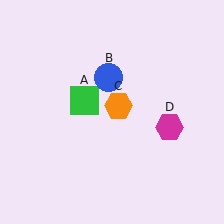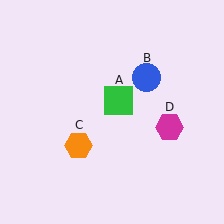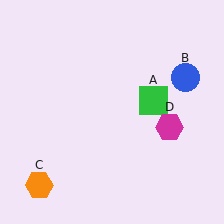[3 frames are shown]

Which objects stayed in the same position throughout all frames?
Magenta hexagon (object D) remained stationary.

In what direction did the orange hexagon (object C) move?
The orange hexagon (object C) moved down and to the left.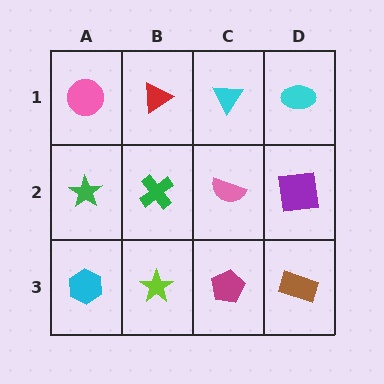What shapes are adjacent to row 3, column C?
A pink semicircle (row 2, column C), a lime star (row 3, column B), a brown rectangle (row 3, column D).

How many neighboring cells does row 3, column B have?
3.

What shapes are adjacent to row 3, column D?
A purple square (row 2, column D), a magenta pentagon (row 3, column C).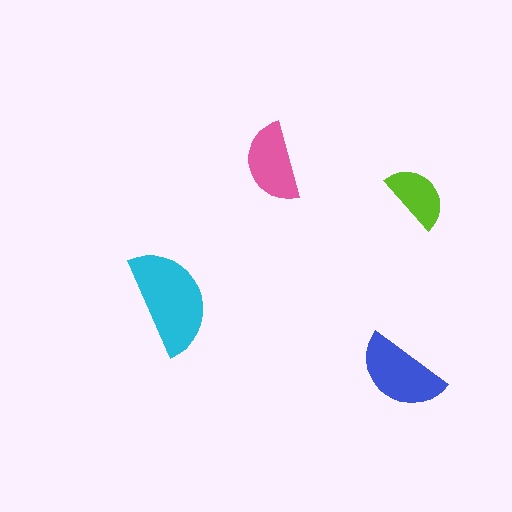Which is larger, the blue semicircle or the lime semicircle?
The blue one.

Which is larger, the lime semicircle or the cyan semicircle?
The cyan one.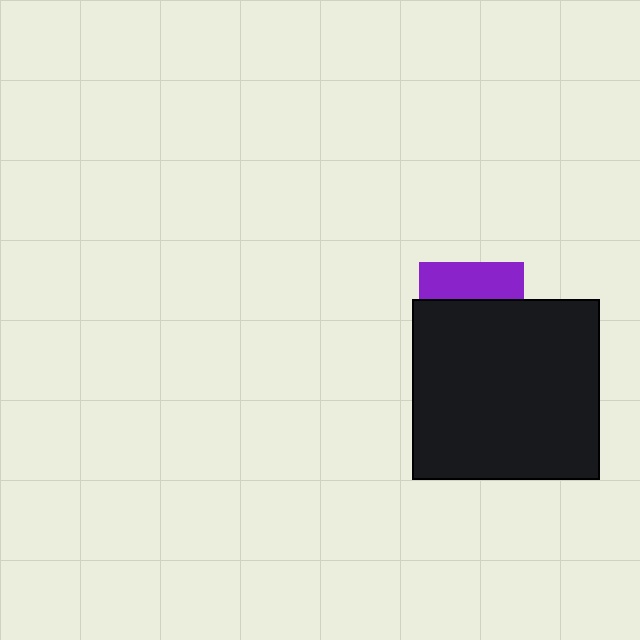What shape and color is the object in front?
The object in front is a black rectangle.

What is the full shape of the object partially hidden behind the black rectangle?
The partially hidden object is a purple square.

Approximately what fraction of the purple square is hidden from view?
Roughly 64% of the purple square is hidden behind the black rectangle.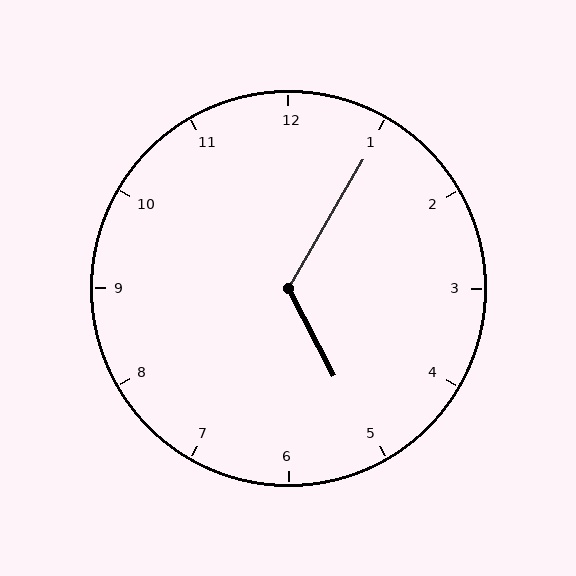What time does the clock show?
5:05.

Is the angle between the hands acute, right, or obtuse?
It is obtuse.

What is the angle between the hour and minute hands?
Approximately 122 degrees.